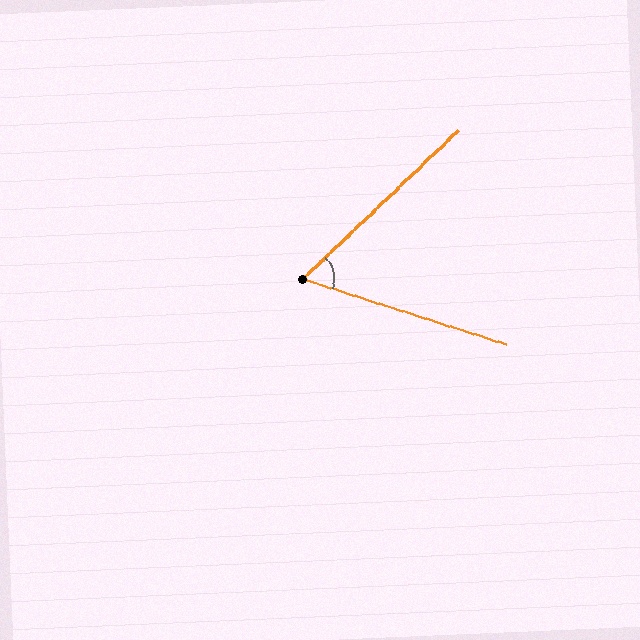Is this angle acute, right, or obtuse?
It is acute.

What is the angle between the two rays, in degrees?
Approximately 61 degrees.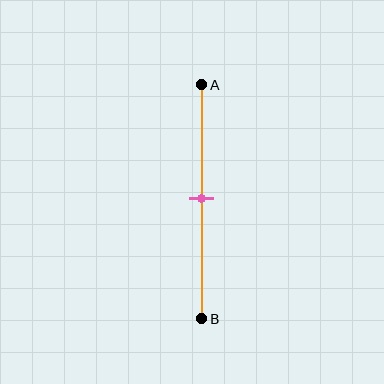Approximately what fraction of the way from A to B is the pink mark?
The pink mark is approximately 50% of the way from A to B.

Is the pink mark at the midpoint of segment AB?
Yes, the mark is approximately at the midpoint.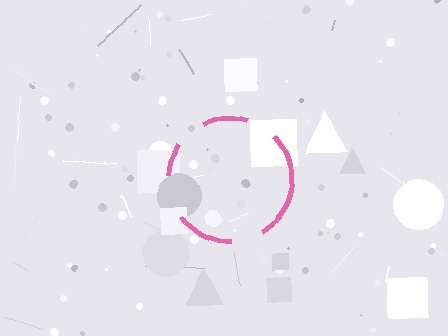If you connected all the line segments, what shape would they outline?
They would outline a circle.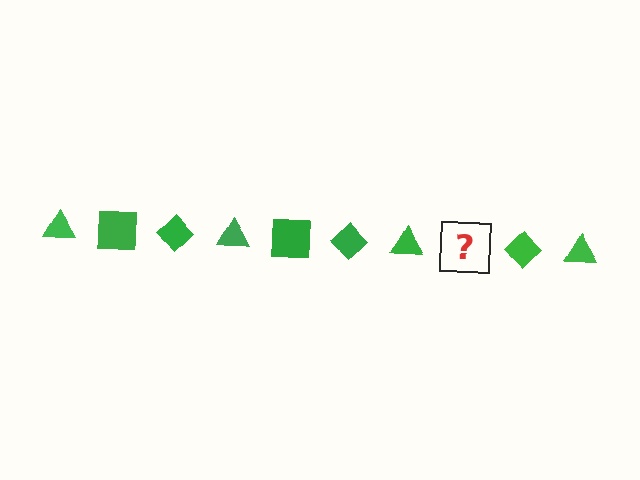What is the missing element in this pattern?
The missing element is a green square.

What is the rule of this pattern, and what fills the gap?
The rule is that the pattern cycles through triangle, square, diamond shapes in green. The gap should be filled with a green square.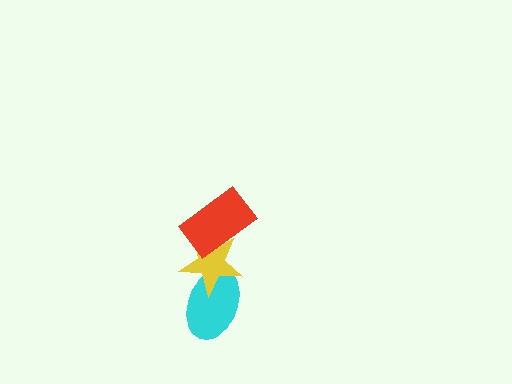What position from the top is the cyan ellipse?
The cyan ellipse is 3rd from the top.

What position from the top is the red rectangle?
The red rectangle is 1st from the top.